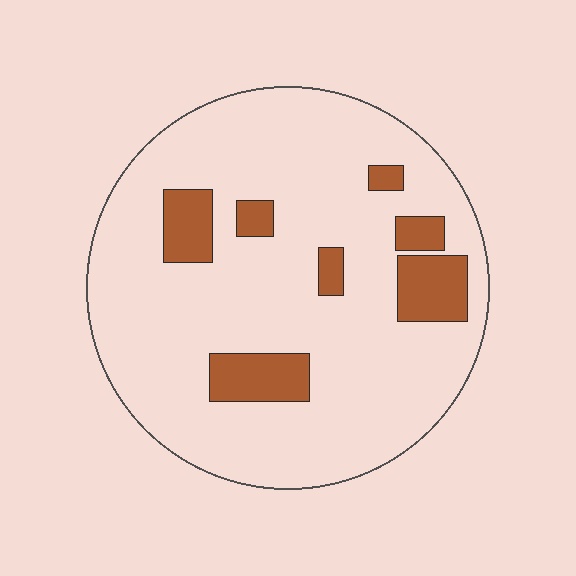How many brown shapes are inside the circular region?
7.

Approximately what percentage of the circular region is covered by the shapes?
Approximately 15%.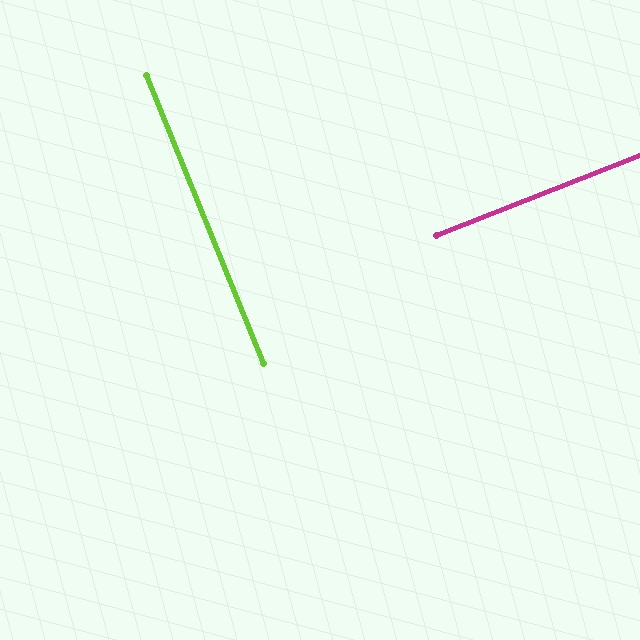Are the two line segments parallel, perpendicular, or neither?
Perpendicular — they meet at approximately 89°.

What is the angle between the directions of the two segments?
Approximately 89 degrees.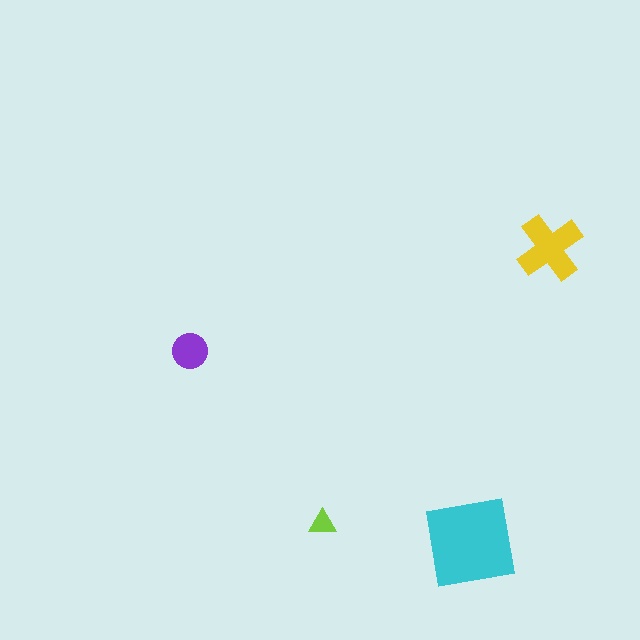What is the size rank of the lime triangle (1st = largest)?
4th.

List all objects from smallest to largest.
The lime triangle, the purple circle, the yellow cross, the cyan square.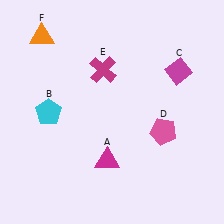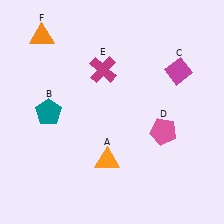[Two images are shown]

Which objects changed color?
A changed from magenta to orange. B changed from cyan to teal.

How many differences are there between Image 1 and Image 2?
There are 2 differences between the two images.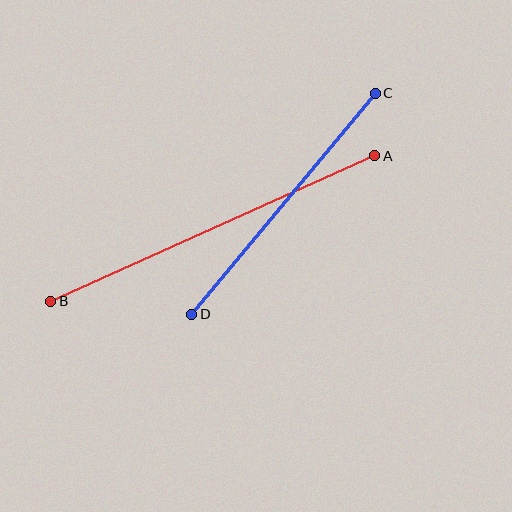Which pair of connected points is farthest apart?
Points A and B are farthest apart.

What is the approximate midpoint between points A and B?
The midpoint is at approximately (213, 229) pixels.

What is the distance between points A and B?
The distance is approximately 355 pixels.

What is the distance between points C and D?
The distance is approximately 287 pixels.